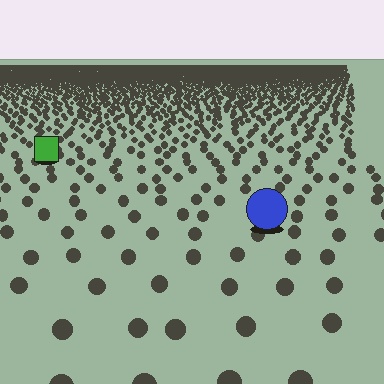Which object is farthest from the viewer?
The green square is farthest from the viewer. It appears smaller and the ground texture around it is denser.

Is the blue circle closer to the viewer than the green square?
Yes. The blue circle is closer — you can tell from the texture gradient: the ground texture is coarser near it.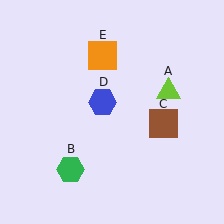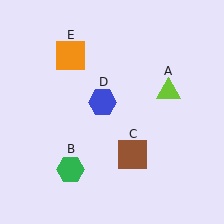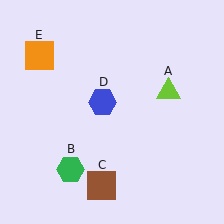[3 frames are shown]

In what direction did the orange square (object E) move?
The orange square (object E) moved left.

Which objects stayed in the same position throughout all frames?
Lime triangle (object A) and green hexagon (object B) and blue hexagon (object D) remained stationary.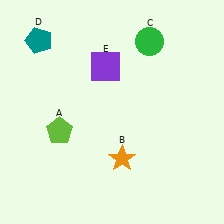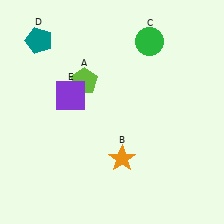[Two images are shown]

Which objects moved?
The objects that moved are: the lime pentagon (A), the purple square (E).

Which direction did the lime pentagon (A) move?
The lime pentagon (A) moved up.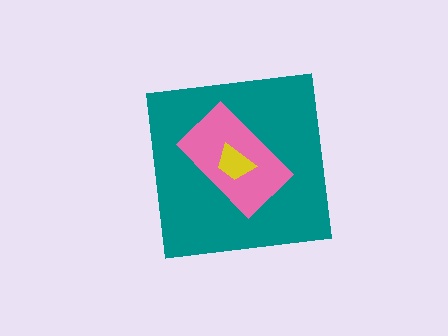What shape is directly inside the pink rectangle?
The yellow trapezoid.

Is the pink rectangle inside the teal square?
Yes.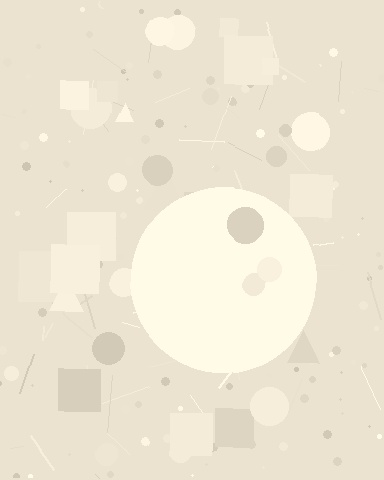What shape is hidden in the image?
A circle is hidden in the image.